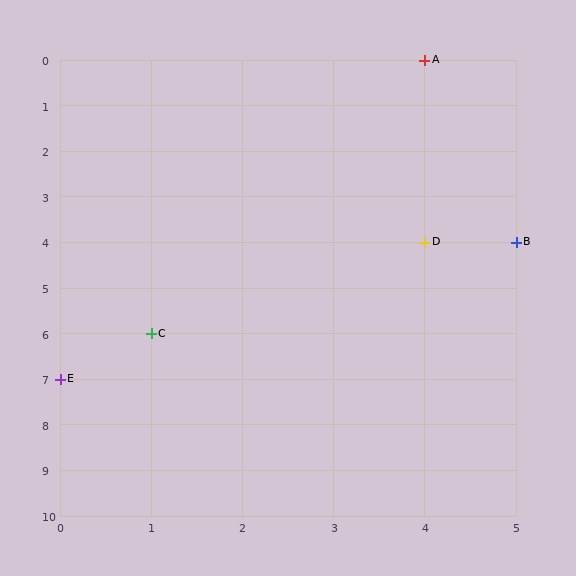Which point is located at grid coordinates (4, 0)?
Point A is at (4, 0).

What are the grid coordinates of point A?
Point A is at grid coordinates (4, 0).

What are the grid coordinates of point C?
Point C is at grid coordinates (1, 6).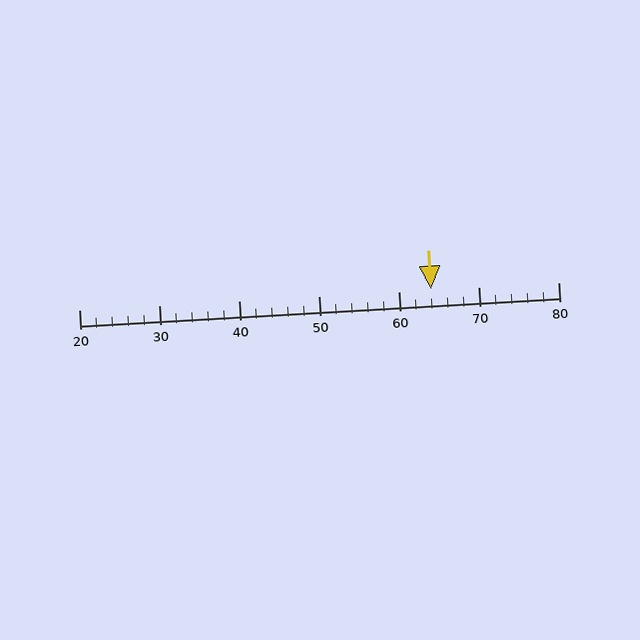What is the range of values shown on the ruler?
The ruler shows values from 20 to 80.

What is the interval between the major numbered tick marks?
The major tick marks are spaced 10 units apart.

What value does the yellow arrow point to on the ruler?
The yellow arrow points to approximately 64.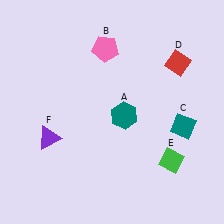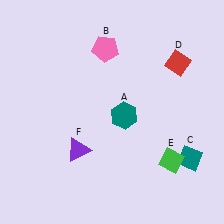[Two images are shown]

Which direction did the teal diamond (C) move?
The teal diamond (C) moved down.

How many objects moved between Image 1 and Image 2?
2 objects moved between the two images.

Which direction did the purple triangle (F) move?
The purple triangle (F) moved right.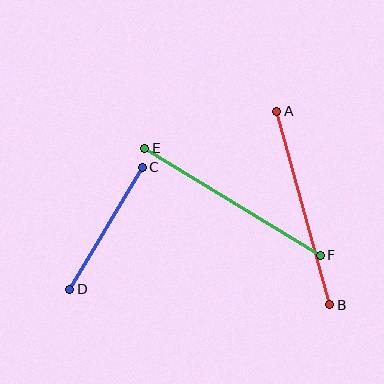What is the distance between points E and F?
The distance is approximately 205 pixels.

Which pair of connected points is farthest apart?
Points E and F are farthest apart.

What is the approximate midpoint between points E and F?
The midpoint is at approximately (233, 202) pixels.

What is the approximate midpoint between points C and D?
The midpoint is at approximately (106, 228) pixels.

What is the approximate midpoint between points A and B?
The midpoint is at approximately (303, 208) pixels.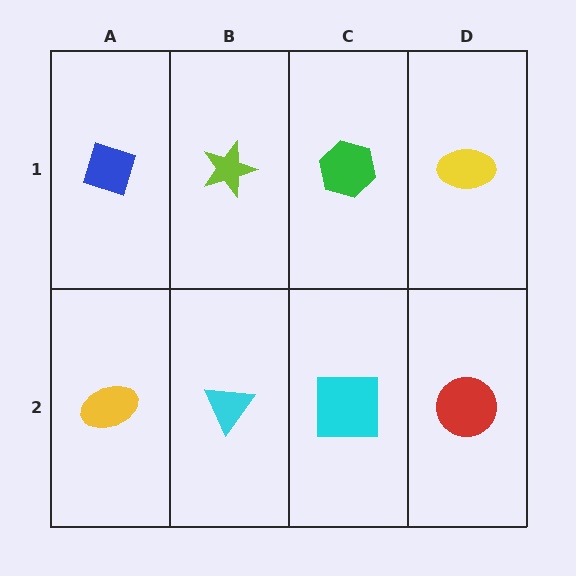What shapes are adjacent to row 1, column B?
A cyan triangle (row 2, column B), a blue diamond (row 1, column A), a green hexagon (row 1, column C).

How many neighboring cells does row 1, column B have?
3.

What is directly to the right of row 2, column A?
A cyan triangle.